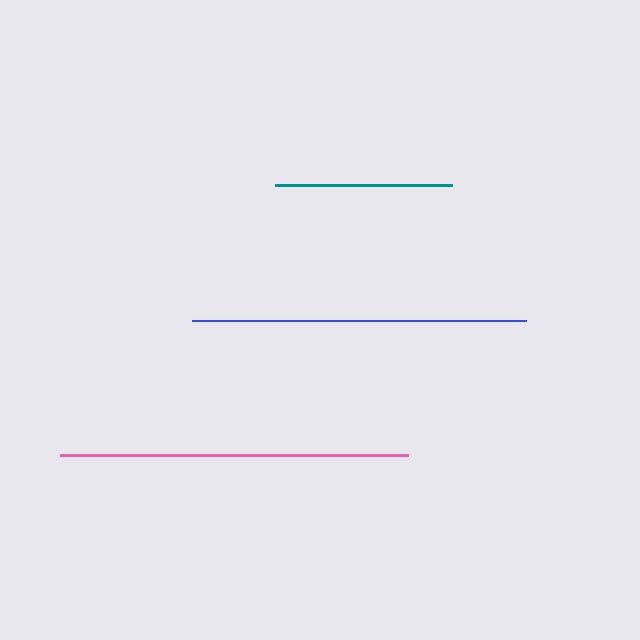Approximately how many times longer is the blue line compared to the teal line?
The blue line is approximately 1.9 times the length of the teal line.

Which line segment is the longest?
The pink line is the longest at approximately 348 pixels.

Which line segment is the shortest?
The teal line is the shortest at approximately 177 pixels.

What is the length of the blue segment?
The blue segment is approximately 334 pixels long.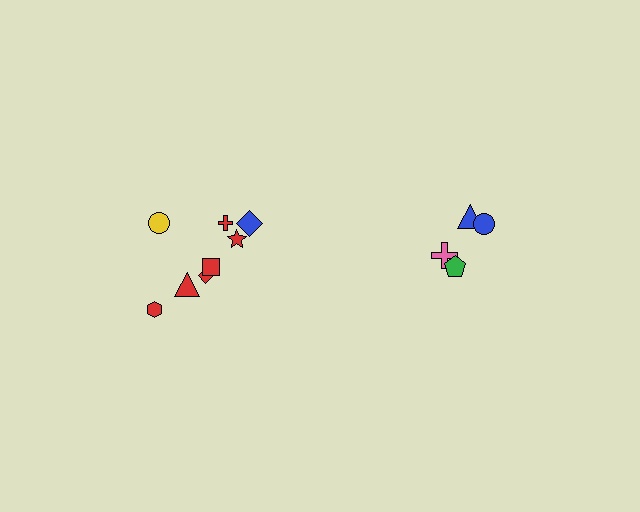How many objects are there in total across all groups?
There are 12 objects.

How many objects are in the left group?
There are 8 objects.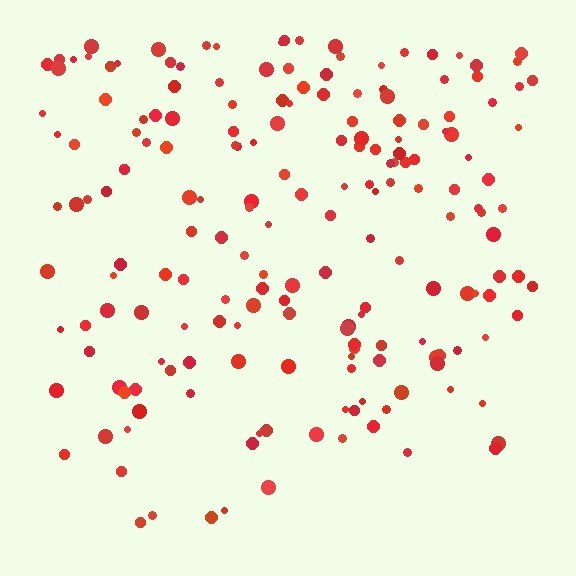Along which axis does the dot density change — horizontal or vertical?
Vertical.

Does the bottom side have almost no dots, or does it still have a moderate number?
Still a moderate number, just noticeably fewer than the top.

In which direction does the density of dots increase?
From bottom to top, with the top side densest.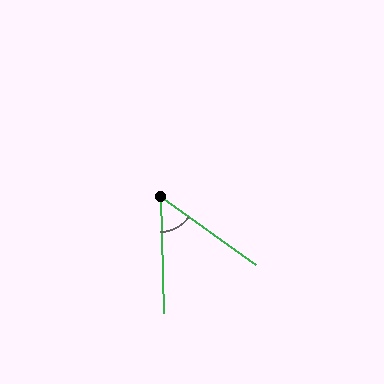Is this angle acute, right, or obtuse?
It is acute.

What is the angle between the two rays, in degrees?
Approximately 53 degrees.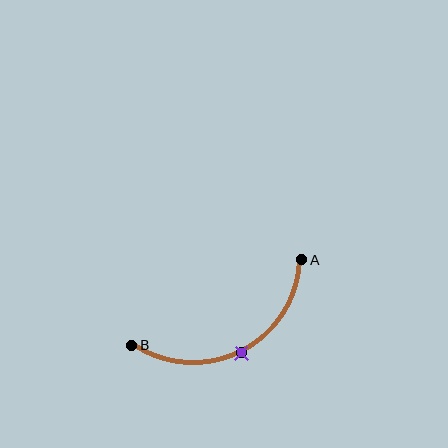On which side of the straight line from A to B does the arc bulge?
The arc bulges below the straight line connecting A and B.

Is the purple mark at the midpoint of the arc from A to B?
Yes. The purple mark lies on the arc at equal arc-length from both A and B — it is the arc midpoint.